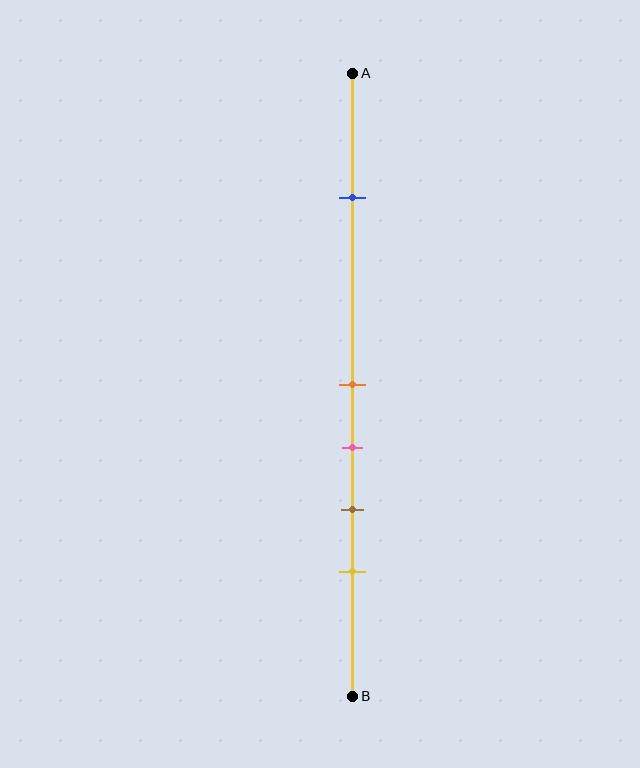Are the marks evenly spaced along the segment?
No, the marks are not evenly spaced.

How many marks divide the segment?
There are 5 marks dividing the segment.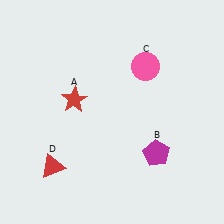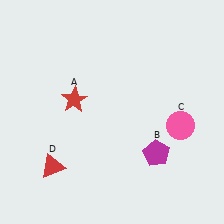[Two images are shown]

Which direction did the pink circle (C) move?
The pink circle (C) moved down.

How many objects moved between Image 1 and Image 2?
1 object moved between the two images.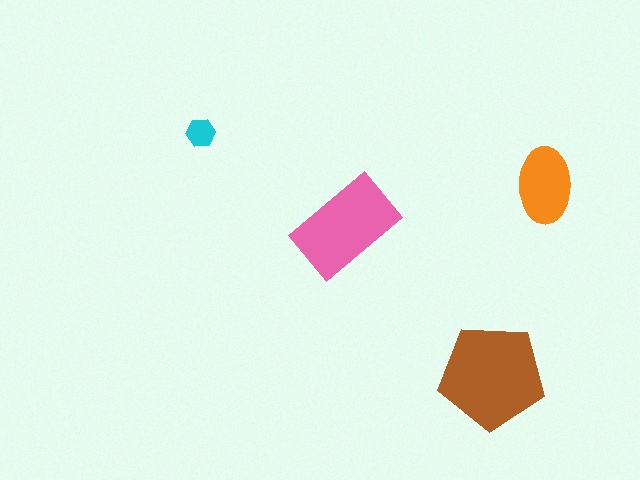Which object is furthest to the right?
The orange ellipse is rightmost.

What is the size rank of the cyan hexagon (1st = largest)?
4th.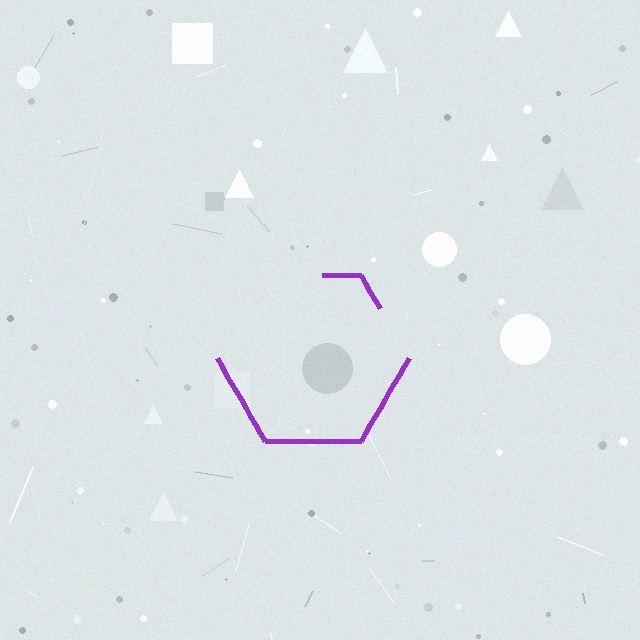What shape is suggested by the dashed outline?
The dashed outline suggests a hexagon.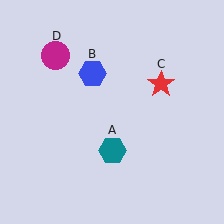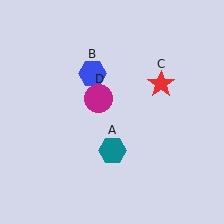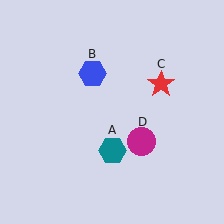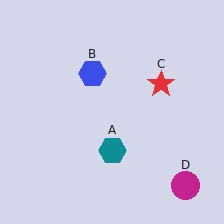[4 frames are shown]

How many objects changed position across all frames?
1 object changed position: magenta circle (object D).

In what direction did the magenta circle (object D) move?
The magenta circle (object D) moved down and to the right.